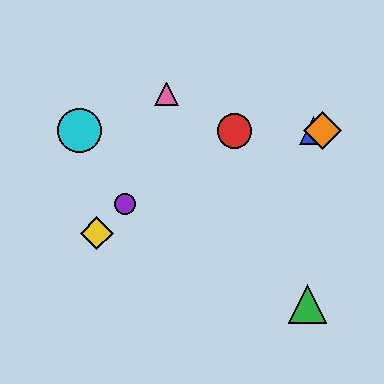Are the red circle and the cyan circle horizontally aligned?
Yes, both are at y≈131.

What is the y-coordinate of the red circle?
The red circle is at y≈131.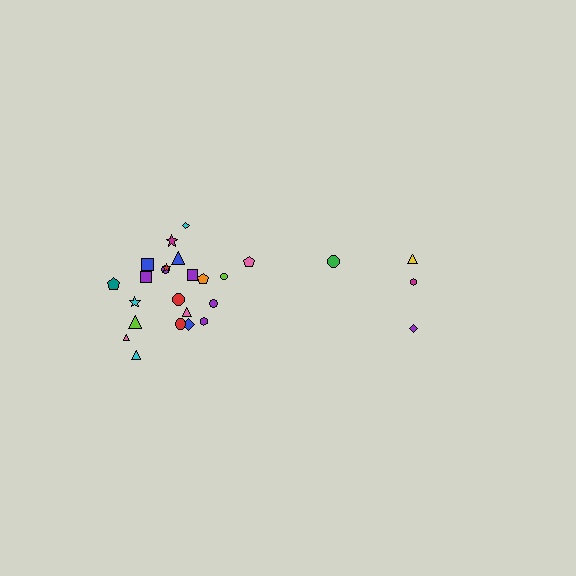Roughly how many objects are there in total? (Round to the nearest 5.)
Roughly 25 objects in total.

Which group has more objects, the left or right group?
The left group.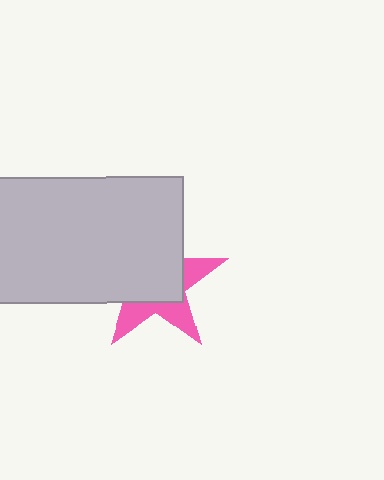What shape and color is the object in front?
The object in front is a light gray rectangle.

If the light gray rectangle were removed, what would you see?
You would see the complete pink star.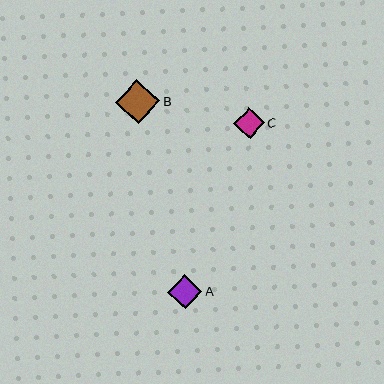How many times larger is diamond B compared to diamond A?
Diamond B is approximately 1.3 times the size of diamond A.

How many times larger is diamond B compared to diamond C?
Diamond B is approximately 1.5 times the size of diamond C.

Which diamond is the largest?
Diamond B is the largest with a size of approximately 44 pixels.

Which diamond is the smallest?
Diamond C is the smallest with a size of approximately 31 pixels.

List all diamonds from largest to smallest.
From largest to smallest: B, A, C.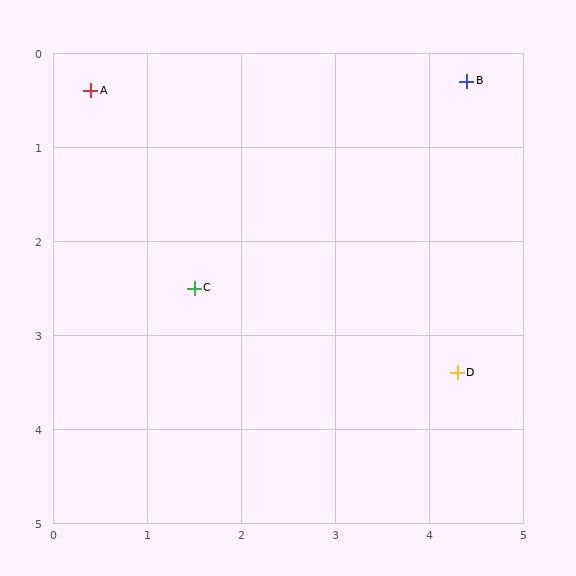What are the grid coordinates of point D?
Point D is at approximately (4.3, 3.4).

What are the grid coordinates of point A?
Point A is at approximately (0.4, 0.4).